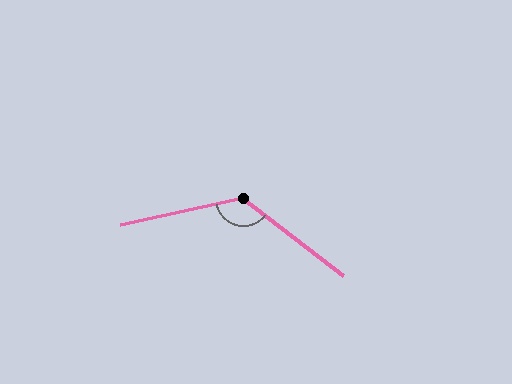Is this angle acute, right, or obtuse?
It is obtuse.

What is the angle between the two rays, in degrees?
Approximately 130 degrees.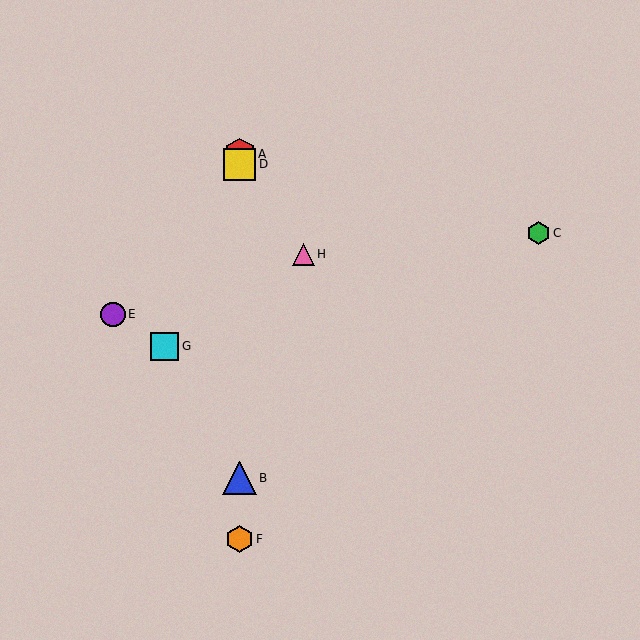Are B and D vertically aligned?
Yes, both are at x≈240.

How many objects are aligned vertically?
4 objects (A, B, D, F) are aligned vertically.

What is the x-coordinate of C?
Object C is at x≈538.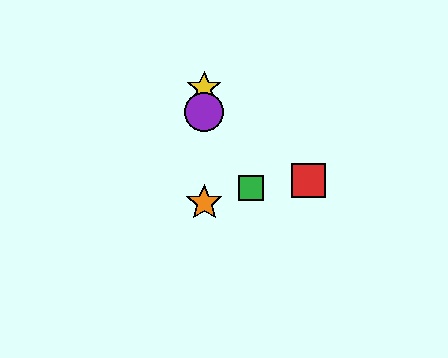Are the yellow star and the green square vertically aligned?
No, the yellow star is at x≈204 and the green square is at x≈251.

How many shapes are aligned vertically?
4 shapes (the blue star, the yellow star, the purple circle, the orange star) are aligned vertically.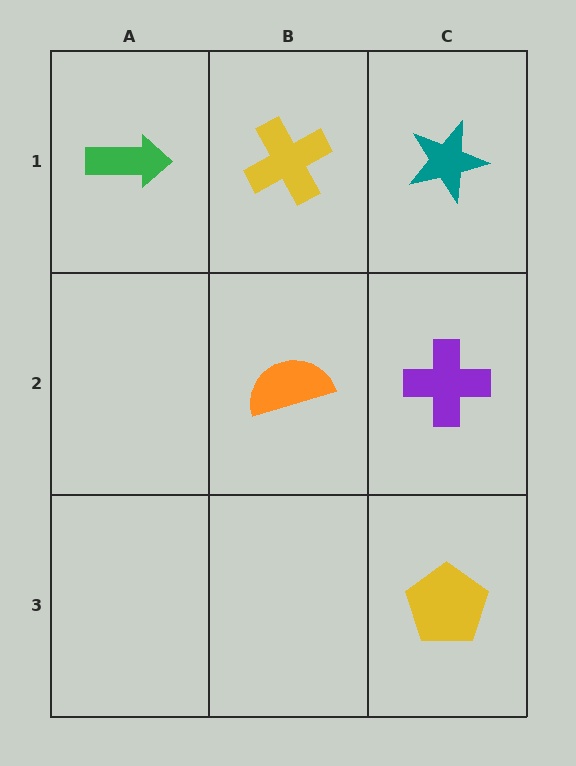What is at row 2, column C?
A purple cross.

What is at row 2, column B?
An orange semicircle.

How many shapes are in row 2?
2 shapes.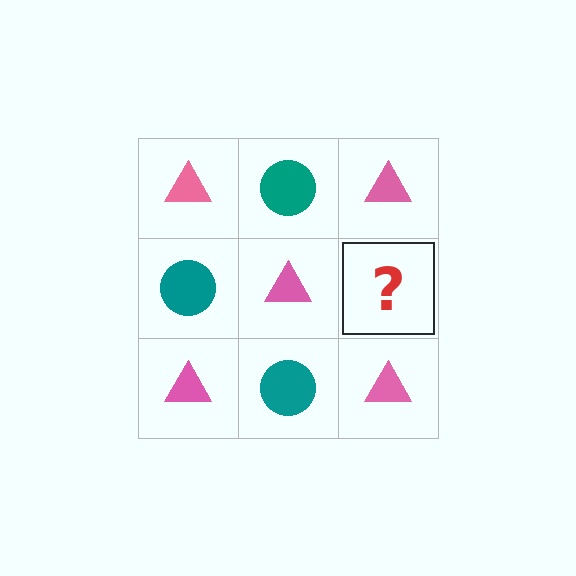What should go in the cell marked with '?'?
The missing cell should contain a teal circle.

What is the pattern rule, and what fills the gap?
The rule is that it alternates pink triangle and teal circle in a checkerboard pattern. The gap should be filled with a teal circle.